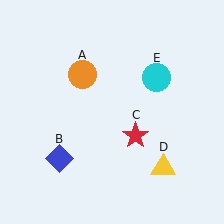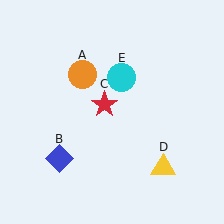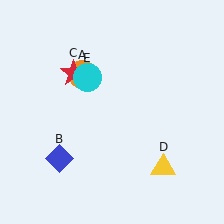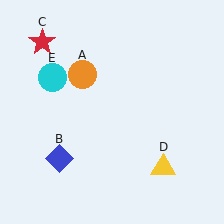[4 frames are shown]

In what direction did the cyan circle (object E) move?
The cyan circle (object E) moved left.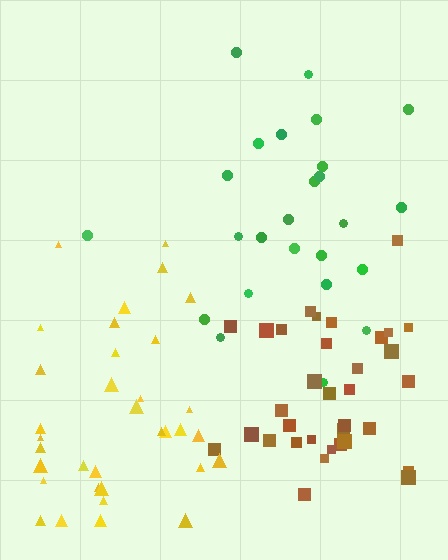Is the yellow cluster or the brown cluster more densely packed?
Brown.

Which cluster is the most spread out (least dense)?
Green.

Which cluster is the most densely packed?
Brown.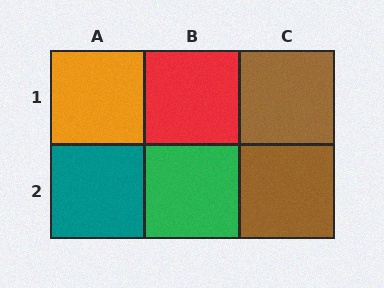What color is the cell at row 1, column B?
Red.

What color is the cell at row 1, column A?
Orange.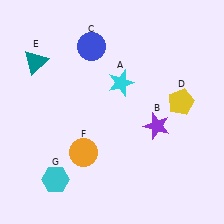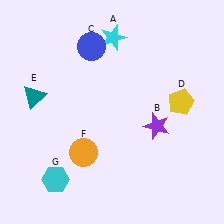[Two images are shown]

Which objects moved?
The objects that moved are: the cyan star (A), the teal triangle (E).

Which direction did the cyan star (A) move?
The cyan star (A) moved up.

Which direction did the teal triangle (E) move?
The teal triangle (E) moved down.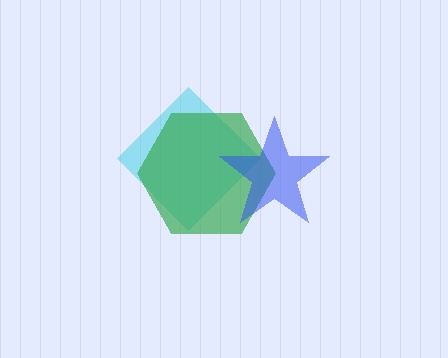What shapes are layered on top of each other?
The layered shapes are: a cyan diamond, a green hexagon, a blue star.